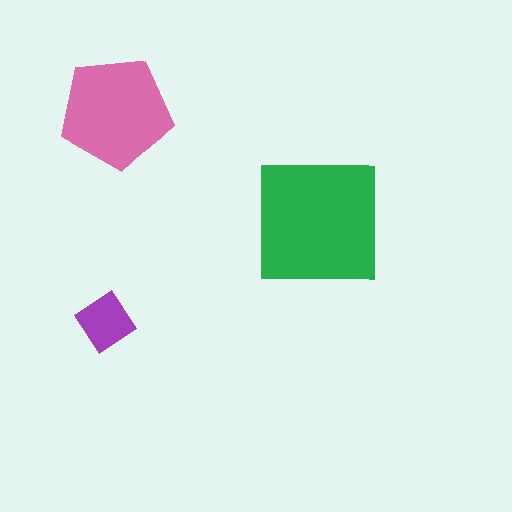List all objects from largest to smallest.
The green square, the pink pentagon, the purple diamond.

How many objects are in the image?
There are 3 objects in the image.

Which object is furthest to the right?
The green square is rightmost.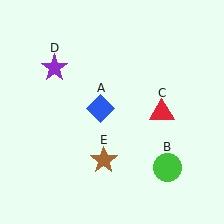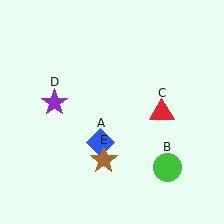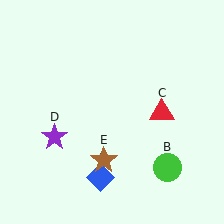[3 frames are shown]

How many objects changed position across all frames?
2 objects changed position: blue diamond (object A), purple star (object D).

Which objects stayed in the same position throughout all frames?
Green circle (object B) and red triangle (object C) and brown star (object E) remained stationary.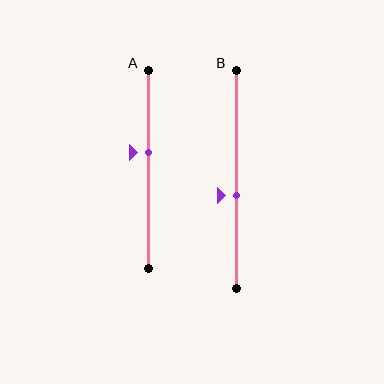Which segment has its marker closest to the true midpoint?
Segment B has its marker closest to the true midpoint.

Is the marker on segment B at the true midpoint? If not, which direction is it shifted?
No, the marker on segment B is shifted downward by about 7% of the segment length.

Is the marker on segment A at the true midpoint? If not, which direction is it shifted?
No, the marker on segment A is shifted upward by about 8% of the segment length.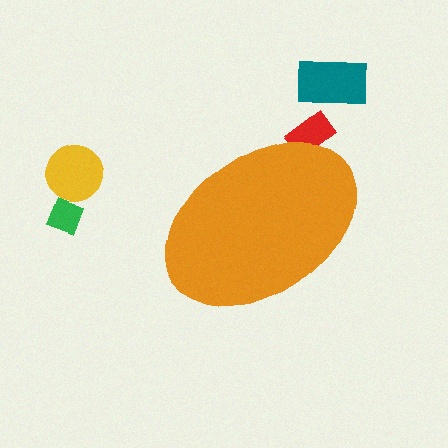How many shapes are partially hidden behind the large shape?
1 shape is partially hidden.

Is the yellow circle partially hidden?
No, the yellow circle is fully visible.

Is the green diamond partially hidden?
No, the green diamond is fully visible.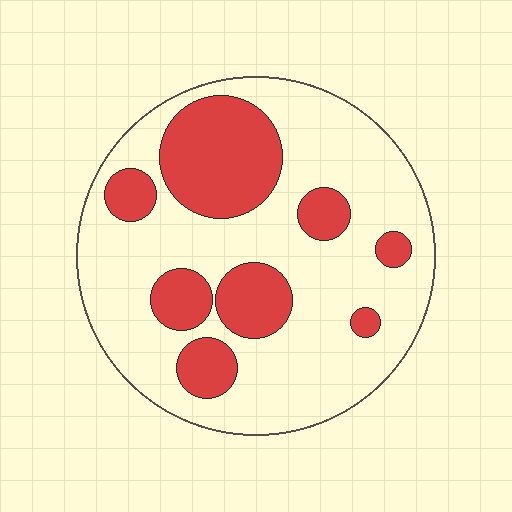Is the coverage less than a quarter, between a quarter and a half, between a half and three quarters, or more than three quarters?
Between a quarter and a half.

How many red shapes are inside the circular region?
8.